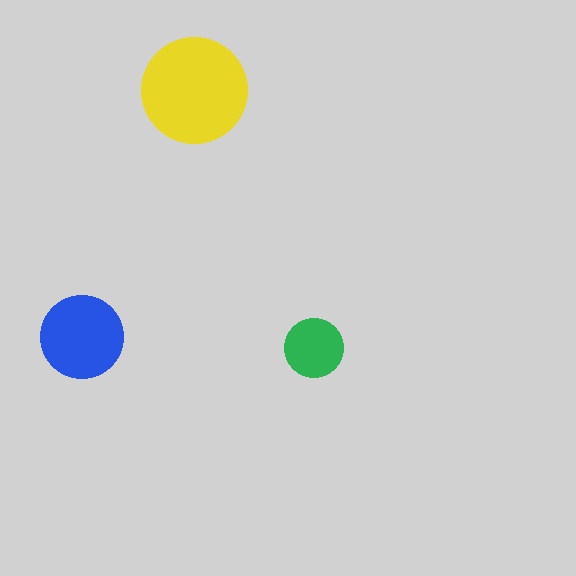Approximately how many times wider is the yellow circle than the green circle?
About 2 times wider.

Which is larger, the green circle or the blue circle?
The blue one.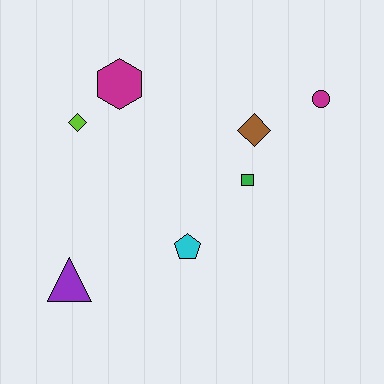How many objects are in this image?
There are 7 objects.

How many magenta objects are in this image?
There are 2 magenta objects.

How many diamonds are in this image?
There are 2 diamonds.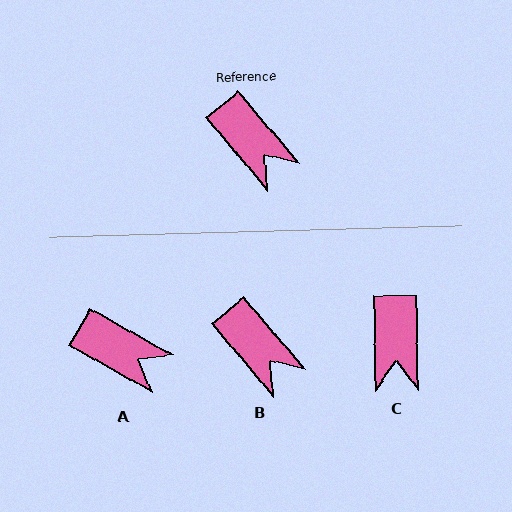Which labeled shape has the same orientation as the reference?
B.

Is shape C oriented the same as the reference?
No, it is off by about 39 degrees.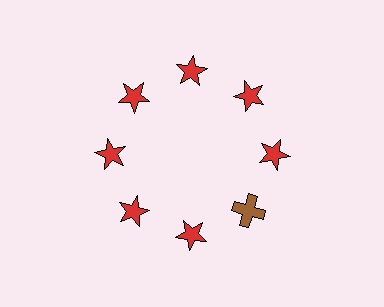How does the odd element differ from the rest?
It differs in both color (brown instead of red) and shape (cross instead of star).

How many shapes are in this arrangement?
There are 8 shapes arranged in a ring pattern.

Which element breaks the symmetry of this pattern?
The brown cross at roughly the 4 o'clock position breaks the symmetry. All other shapes are red stars.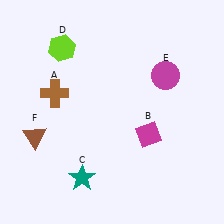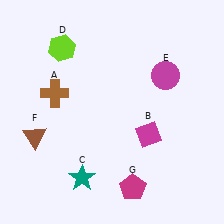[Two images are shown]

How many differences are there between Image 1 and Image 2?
There is 1 difference between the two images.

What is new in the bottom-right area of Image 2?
A magenta pentagon (G) was added in the bottom-right area of Image 2.